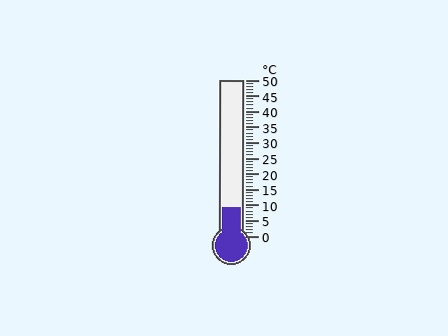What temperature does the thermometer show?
The thermometer shows approximately 9°C.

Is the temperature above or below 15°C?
The temperature is below 15°C.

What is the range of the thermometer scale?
The thermometer scale ranges from 0°C to 50°C.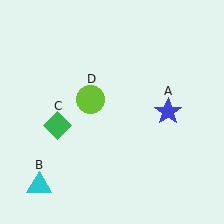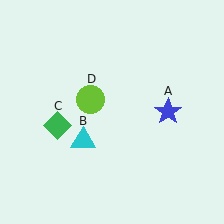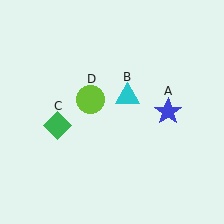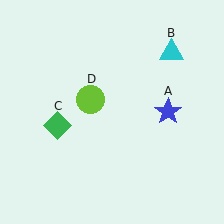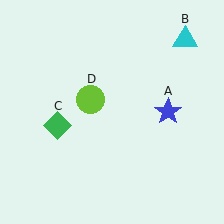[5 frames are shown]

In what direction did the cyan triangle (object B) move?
The cyan triangle (object B) moved up and to the right.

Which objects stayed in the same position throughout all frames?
Blue star (object A) and green diamond (object C) and lime circle (object D) remained stationary.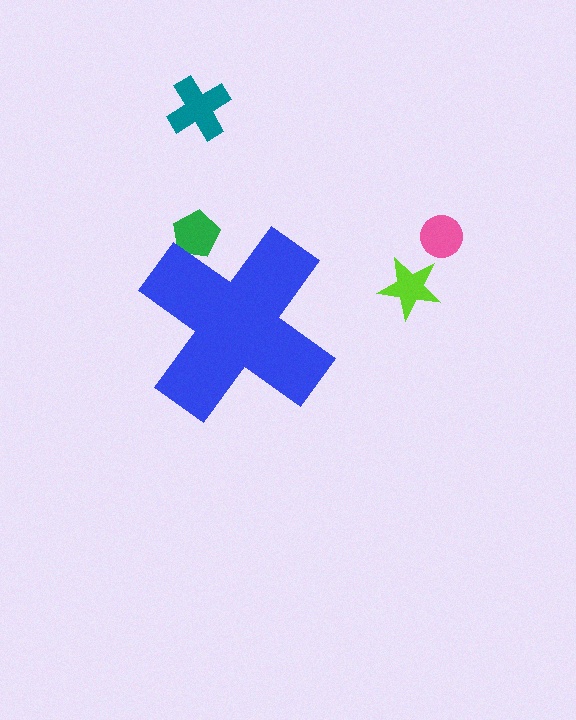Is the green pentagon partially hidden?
Yes, the green pentagon is partially hidden behind the blue cross.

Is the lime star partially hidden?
No, the lime star is fully visible.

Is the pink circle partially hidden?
No, the pink circle is fully visible.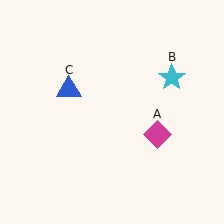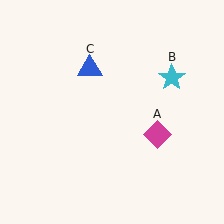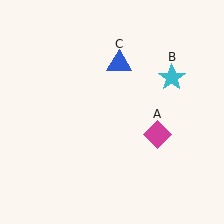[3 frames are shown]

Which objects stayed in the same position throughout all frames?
Magenta diamond (object A) and cyan star (object B) remained stationary.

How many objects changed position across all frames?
1 object changed position: blue triangle (object C).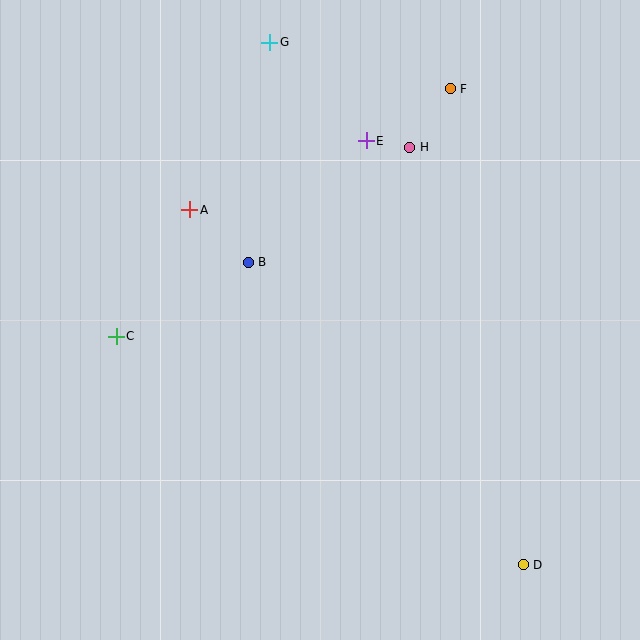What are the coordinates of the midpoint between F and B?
The midpoint between F and B is at (349, 176).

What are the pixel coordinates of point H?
Point H is at (410, 147).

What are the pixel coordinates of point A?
Point A is at (190, 210).